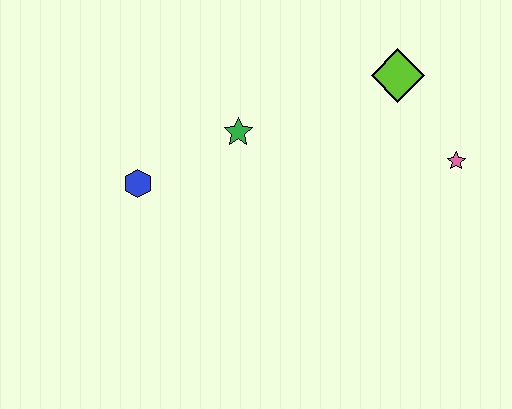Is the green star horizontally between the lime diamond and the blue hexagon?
Yes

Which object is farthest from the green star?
The pink star is farthest from the green star.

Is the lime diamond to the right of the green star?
Yes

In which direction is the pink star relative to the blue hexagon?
The pink star is to the right of the blue hexagon.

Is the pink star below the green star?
Yes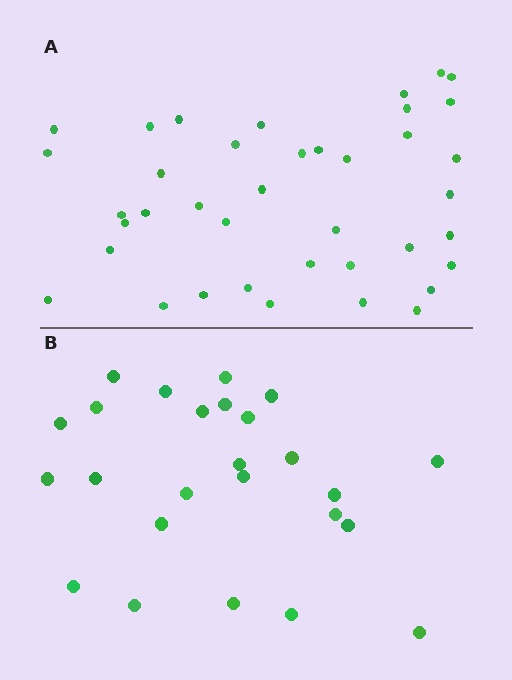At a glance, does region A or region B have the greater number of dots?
Region A (the top region) has more dots.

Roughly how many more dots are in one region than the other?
Region A has approximately 15 more dots than region B.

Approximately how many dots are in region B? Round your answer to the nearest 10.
About 20 dots. (The exact count is 25, which rounds to 20.)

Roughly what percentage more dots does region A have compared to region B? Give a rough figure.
About 55% more.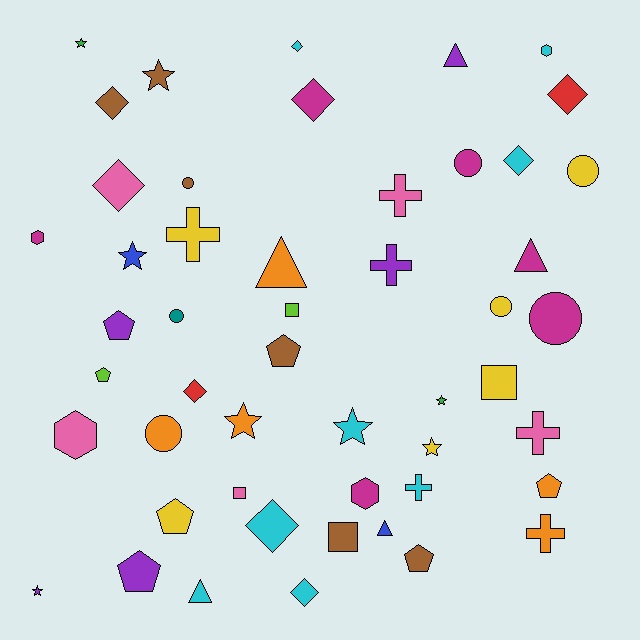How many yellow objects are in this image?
There are 6 yellow objects.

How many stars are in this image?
There are 8 stars.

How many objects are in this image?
There are 50 objects.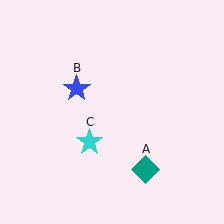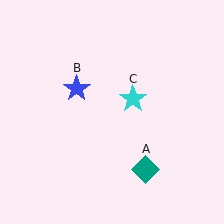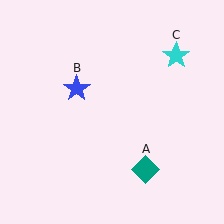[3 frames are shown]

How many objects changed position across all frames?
1 object changed position: cyan star (object C).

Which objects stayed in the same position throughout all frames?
Teal diamond (object A) and blue star (object B) remained stationary.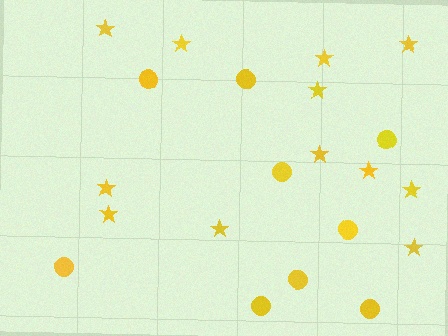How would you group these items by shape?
There are 2 groups: one group of stars (12) and one group of circles (9).